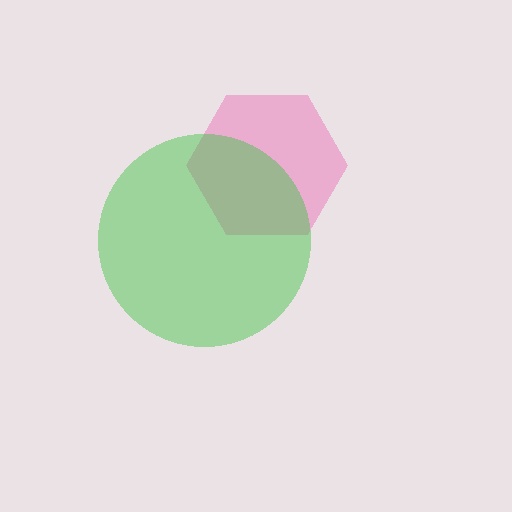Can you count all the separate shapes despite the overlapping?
Yes, there are 2 separate shapes.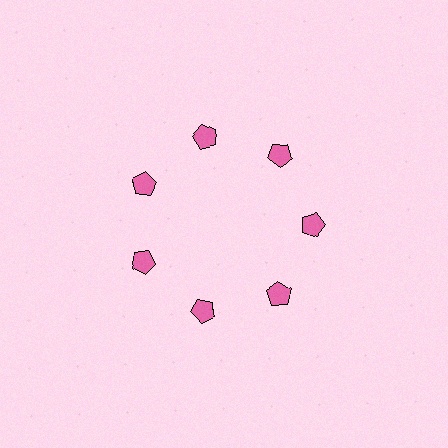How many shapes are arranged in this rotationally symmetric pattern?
There are 7 shapes, arranged in 7 groups of 1.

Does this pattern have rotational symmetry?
Yes, this pattern has 7-fold rotational symmetry. It looks the same after rotating 51 degrees around the center.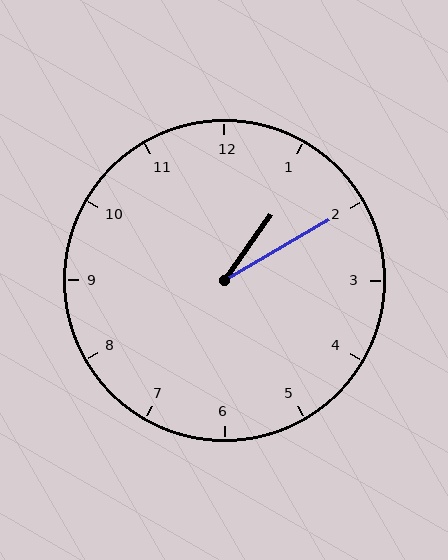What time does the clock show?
1:10.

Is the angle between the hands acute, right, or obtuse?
It is acute.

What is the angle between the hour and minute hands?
Approximately 25 degrees.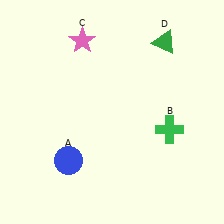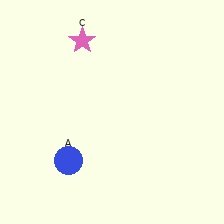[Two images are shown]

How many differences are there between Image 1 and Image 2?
There are 2 differences between the two images.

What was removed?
The green cross (B), the green triangle (D) were removed in Image 2.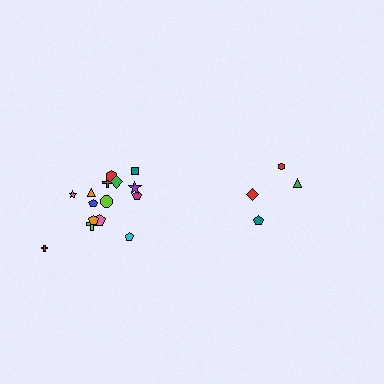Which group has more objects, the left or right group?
The left group.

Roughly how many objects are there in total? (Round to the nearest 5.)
Roughly 20 objects in total.